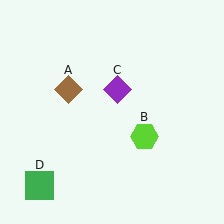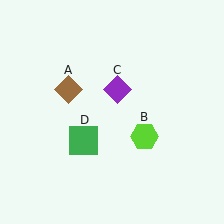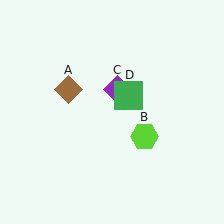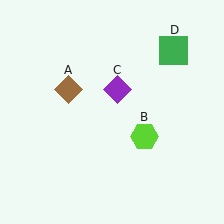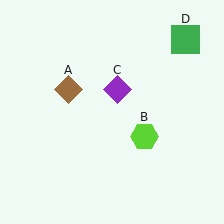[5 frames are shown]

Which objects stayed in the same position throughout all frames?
Brown diamond (object A) and lime hexagon (object B) and purple diamond (object C) remained stationary.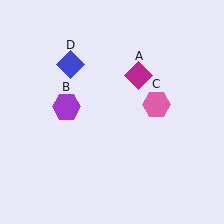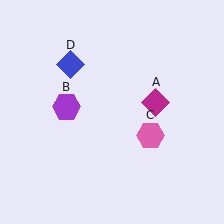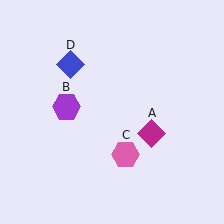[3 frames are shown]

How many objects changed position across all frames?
2 objects changed position: magenta diamond (object A), pink hexagon (object C).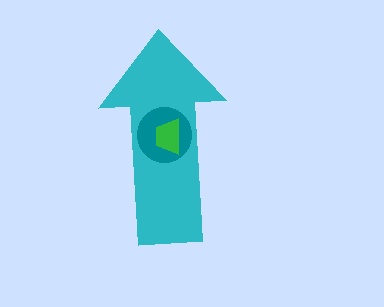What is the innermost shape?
The green trapezoid.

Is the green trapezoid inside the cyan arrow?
Yes.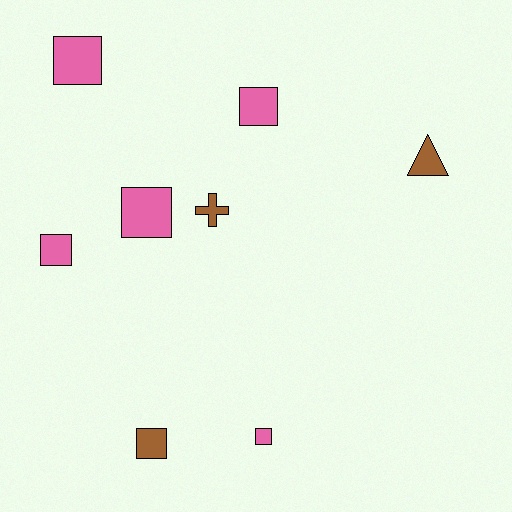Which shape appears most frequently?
Square, with 6 objects.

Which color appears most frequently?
Pink, with 5 objects.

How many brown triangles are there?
There is 1 brown triangle.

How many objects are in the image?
There are 8 objects.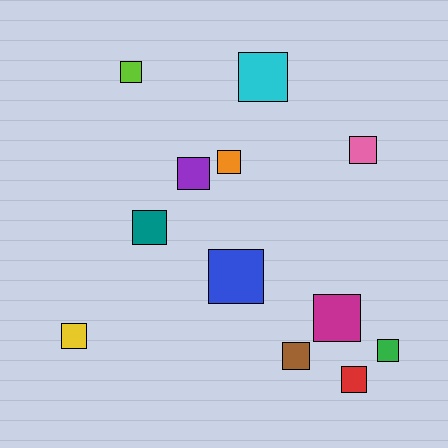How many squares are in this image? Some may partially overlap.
There are 12 squares.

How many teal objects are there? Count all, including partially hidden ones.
There is 1 teal object.